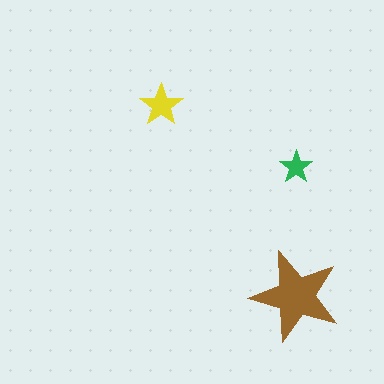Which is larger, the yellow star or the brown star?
The brown one.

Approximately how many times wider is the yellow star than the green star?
About 1.5 times wider.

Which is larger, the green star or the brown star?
The brown one.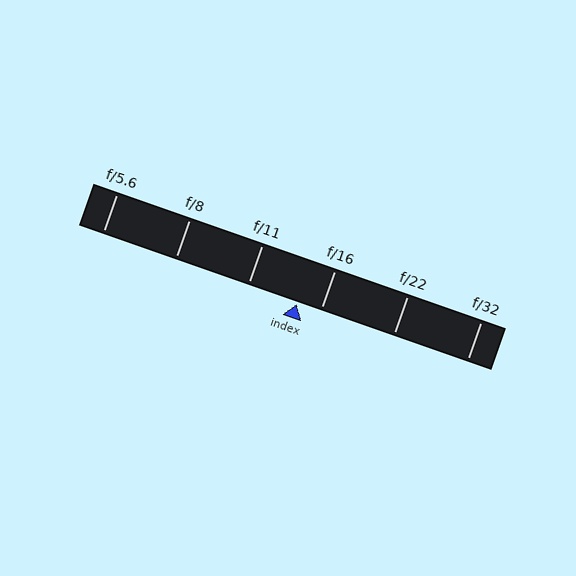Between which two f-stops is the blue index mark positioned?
The index mark is between f/11 and f/16.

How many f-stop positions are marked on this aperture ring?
There are 6 f-stop positions marked.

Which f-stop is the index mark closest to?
The index mark is closest to f/16.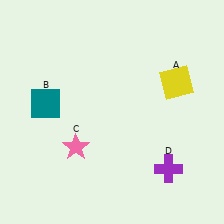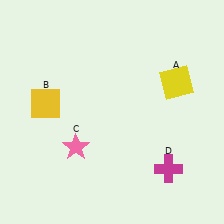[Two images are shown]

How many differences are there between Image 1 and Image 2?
There are 2 differences between the two images.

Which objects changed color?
B changed from teal to yellow. D changed from purple to magenta.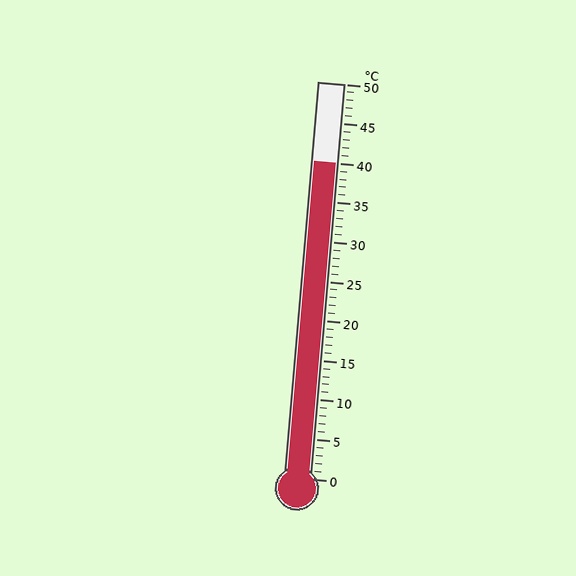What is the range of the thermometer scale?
The thermometer scale ranges from 0°C to 50°C.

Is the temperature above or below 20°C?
The temperature is above 20°C.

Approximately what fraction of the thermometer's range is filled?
The thermometer is filled to approximately 80% of its range.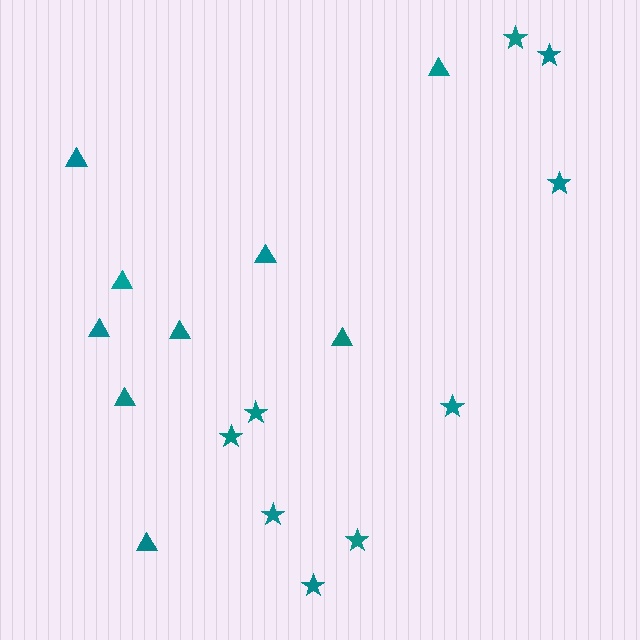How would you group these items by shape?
There are 2 groups: one group of triangles (9) and one group of stars (9).